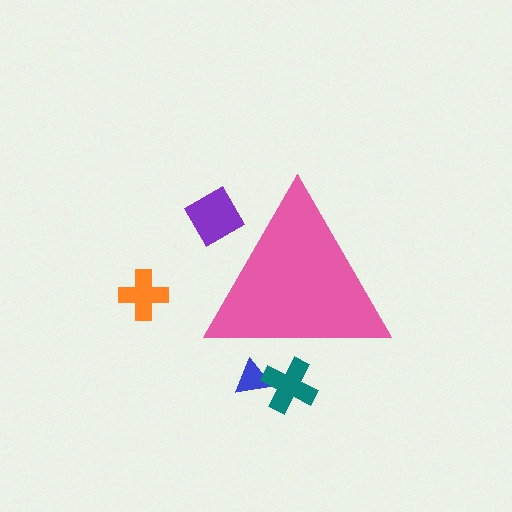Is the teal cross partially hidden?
Yes, the teal cross is partially hidden behind the pink triangle.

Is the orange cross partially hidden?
No, the orange cross is fully visible.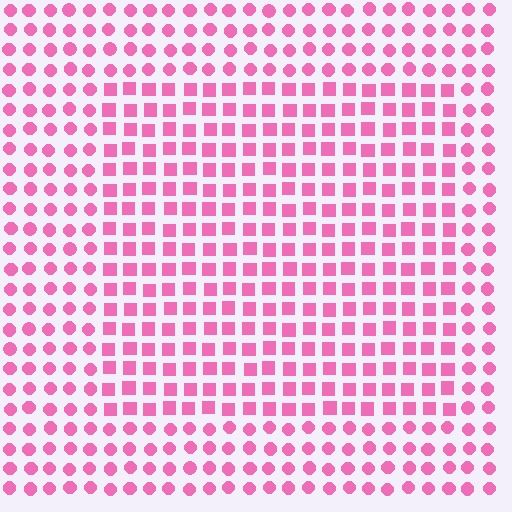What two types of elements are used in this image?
The image uses squares inside the rectangle region and circles outside it.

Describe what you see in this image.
The image is filled with small pink elements arranged in a uniform grid. A rectangle-shaped region contains squares, while the surrounding area contains circles. The boundary is defined purely by the change in element shape.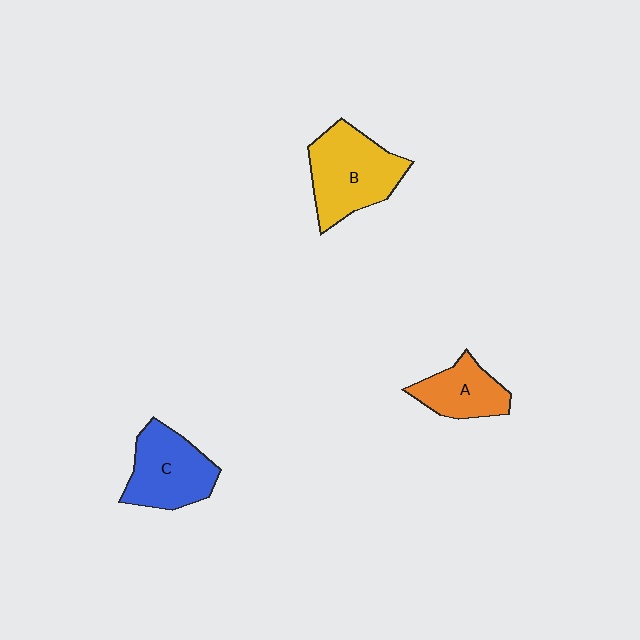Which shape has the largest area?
Shape B (yellow).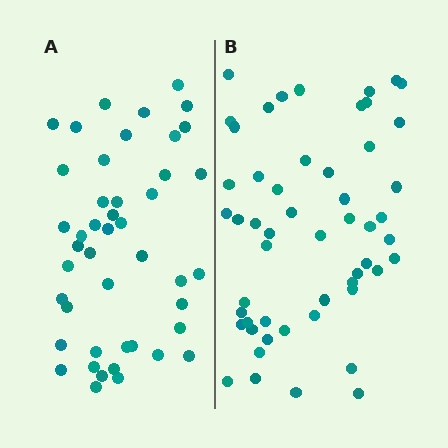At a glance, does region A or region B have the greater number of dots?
Region B (the right region) has more dots.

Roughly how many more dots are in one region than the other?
Region B has roughly 8 or so more dots than region A.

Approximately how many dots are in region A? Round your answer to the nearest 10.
About 40 dots. (The exact count is 45, which rounds to 40.)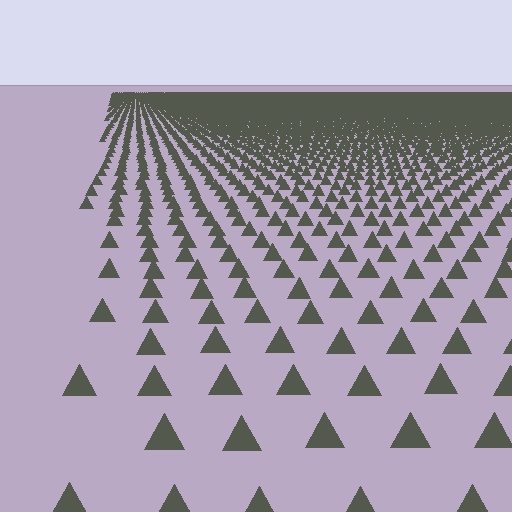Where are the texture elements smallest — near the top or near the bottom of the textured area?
Near the top.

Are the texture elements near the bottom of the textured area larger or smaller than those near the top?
Larger. Near the bottom, elements are closer to the viewer and appear at a bigger on-screen size.